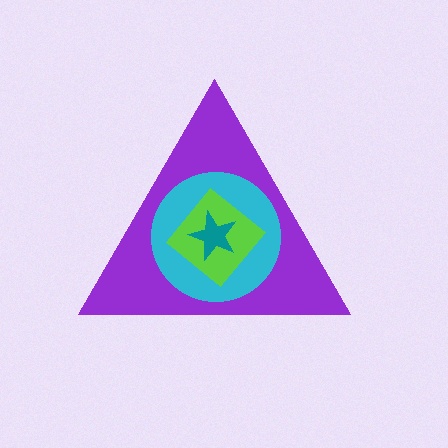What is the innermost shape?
The teal star.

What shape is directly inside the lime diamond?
The teal star.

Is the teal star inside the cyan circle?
Yes.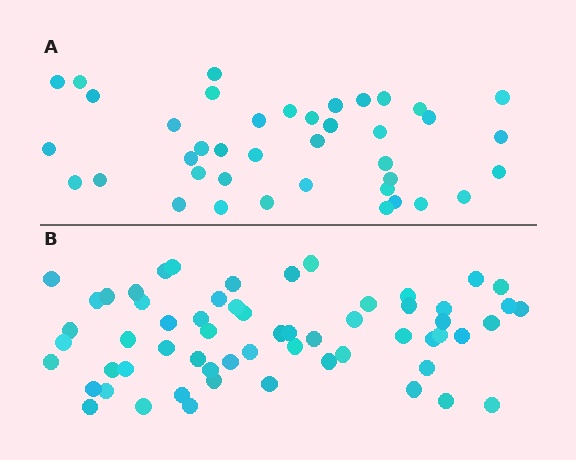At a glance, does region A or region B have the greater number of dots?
Region B (the bottom region) has more dots.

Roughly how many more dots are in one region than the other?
Region B has approximately 20 more dots than region A.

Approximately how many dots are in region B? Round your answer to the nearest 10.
About 60 dots.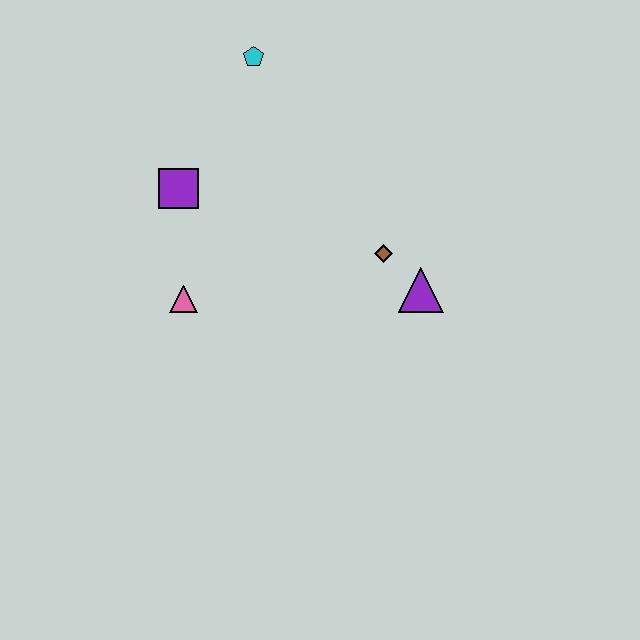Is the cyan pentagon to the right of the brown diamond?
No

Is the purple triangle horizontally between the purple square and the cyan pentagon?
No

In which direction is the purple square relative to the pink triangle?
The purple square is above the pink triangle.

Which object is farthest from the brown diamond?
The cyan pentagon is farthest from the brown diamond.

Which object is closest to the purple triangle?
The brown diamond is closest to the purple triangle.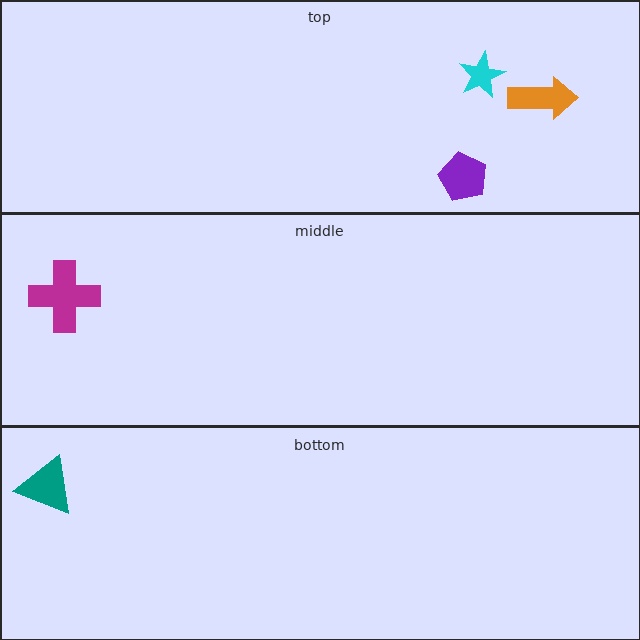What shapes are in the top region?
The purple pentagon, the orange arrow, the cyan star.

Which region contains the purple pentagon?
The top region.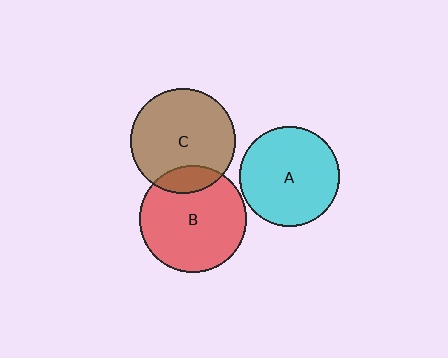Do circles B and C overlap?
Yes.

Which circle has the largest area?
Circle B (red).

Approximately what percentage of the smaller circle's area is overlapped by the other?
Approximately 15%.